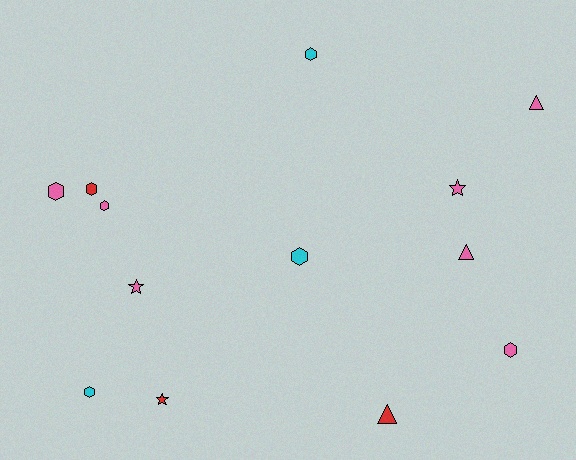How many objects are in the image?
There are 13 objects.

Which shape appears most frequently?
Hexagon, with 7 objects.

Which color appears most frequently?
Pink, with 7 objects.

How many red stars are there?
There is 1 red star.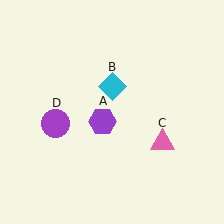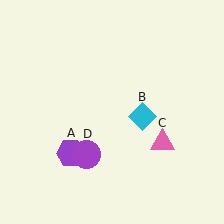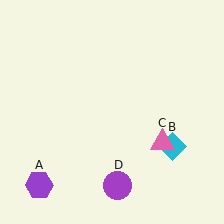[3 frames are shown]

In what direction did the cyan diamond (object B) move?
The cyan diamond (object B) moved down and to the right.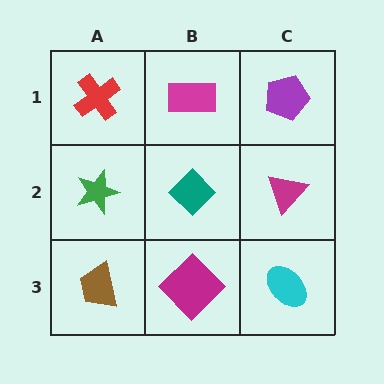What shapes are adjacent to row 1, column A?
A green star (row 2, column A), a magenta rectangle (row 1, column B).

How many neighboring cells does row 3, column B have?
3.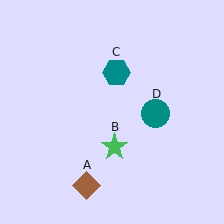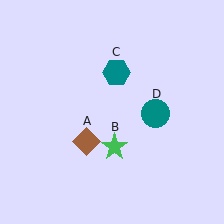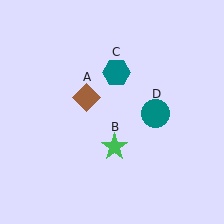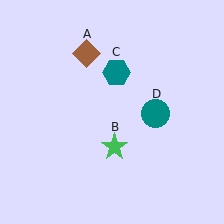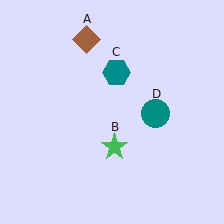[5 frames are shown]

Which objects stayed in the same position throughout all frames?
Green star (object B) and teal hexagon (object C) and teal circle (object D) remained stationary.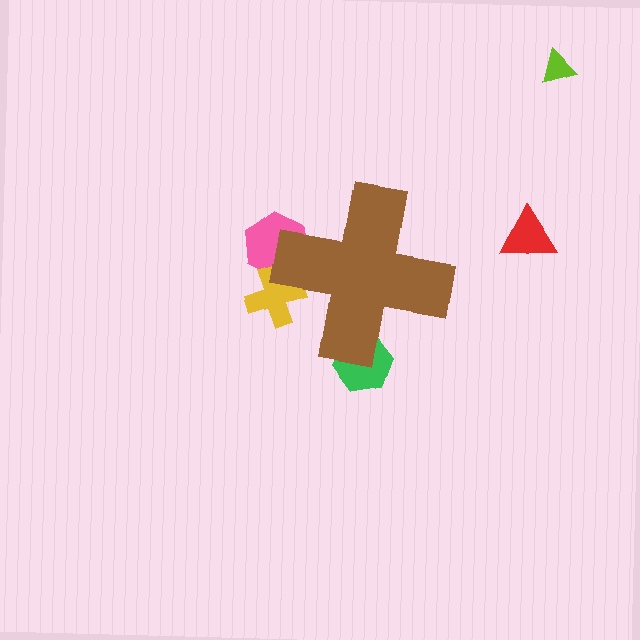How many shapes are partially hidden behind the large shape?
4 shapes are partially hidden.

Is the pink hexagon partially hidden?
Yes, the pink hexagon is partially hidden behind the brown cross.